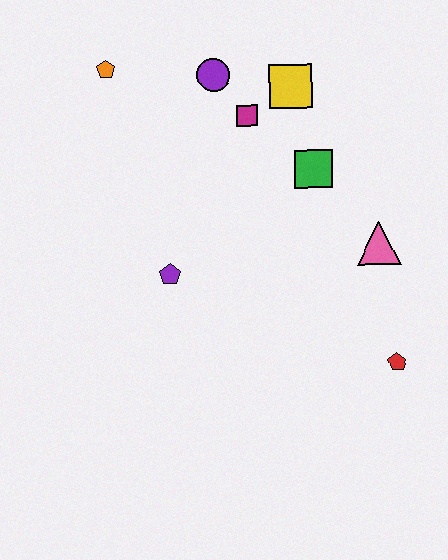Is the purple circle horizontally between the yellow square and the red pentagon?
No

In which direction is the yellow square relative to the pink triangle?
The yellow square is above the pink triangle.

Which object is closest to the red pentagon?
The pink triangle is closest to the red pentagon.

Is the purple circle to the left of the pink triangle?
Yes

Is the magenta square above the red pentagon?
Yes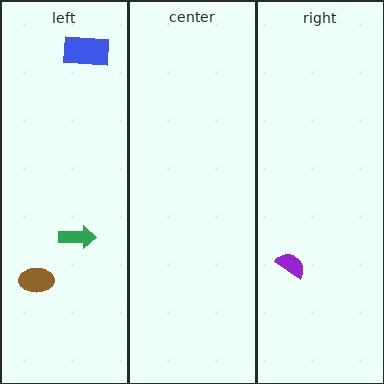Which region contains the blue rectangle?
The left region.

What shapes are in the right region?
The purple semicircle.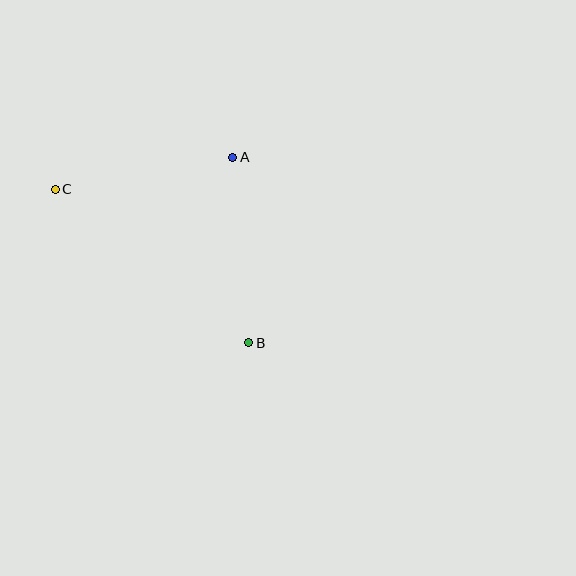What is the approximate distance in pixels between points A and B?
The distance between A and B is approximately 187 pixels.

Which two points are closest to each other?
Points A and C are closest to each other.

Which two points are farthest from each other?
Points B and C are farthest from each other.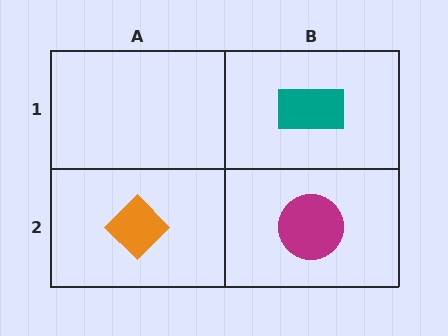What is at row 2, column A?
An orange diamond.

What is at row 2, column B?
A magenta circle.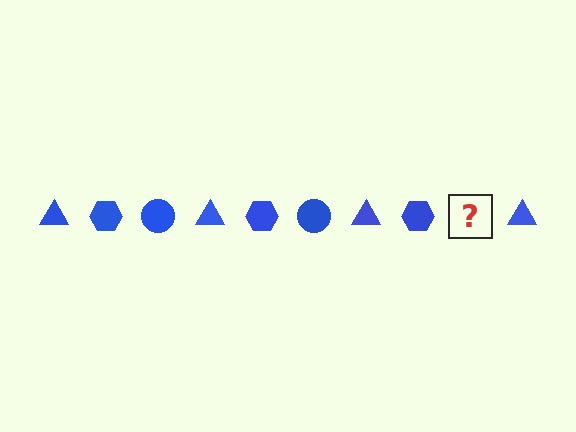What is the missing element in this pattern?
The missing element is a blue circle.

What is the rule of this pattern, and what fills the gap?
The rule is that the pattern cycles through triangle, hexagon, circle shapes in blue. The gap should be filled with a blue circle.